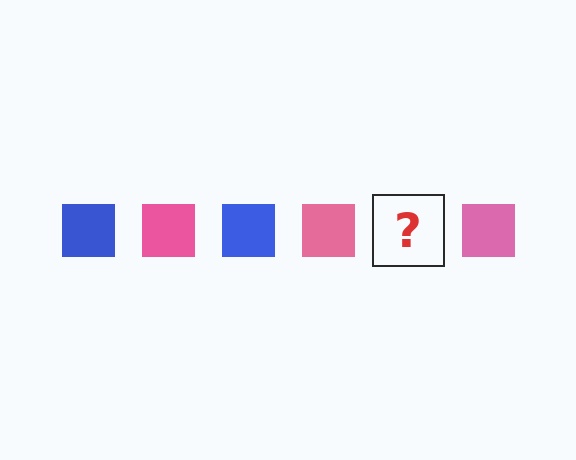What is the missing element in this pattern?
The missing element is a blue square.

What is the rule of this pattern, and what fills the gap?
The rule is that the pattern cycles through blue, pink squares. The gap should be filled with a blue square.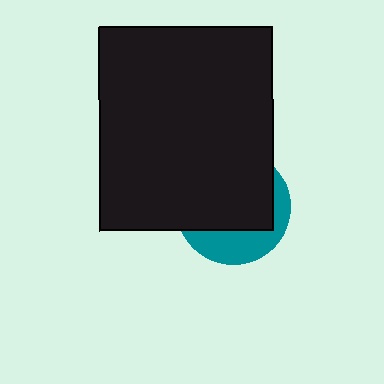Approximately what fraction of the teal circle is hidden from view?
Roughly 67% of the teal circle is hidden behind the black rectangle.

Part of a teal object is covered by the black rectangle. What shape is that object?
It is a circle.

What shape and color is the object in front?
The object in front is a black rectangle.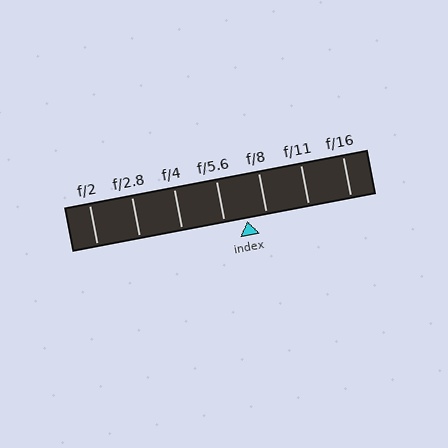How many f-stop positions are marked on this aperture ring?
There are 7 f-stop positions marked.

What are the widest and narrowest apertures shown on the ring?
The widest aperture shown is f/2 and the narrowest is f/16.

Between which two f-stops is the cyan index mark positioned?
The index mark is between f/5.6 and f/8.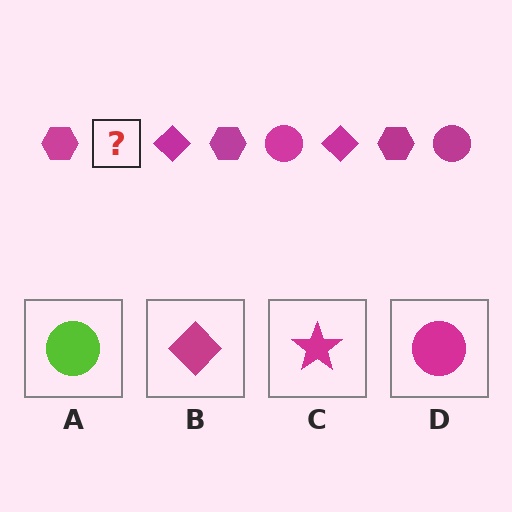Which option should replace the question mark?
Option D.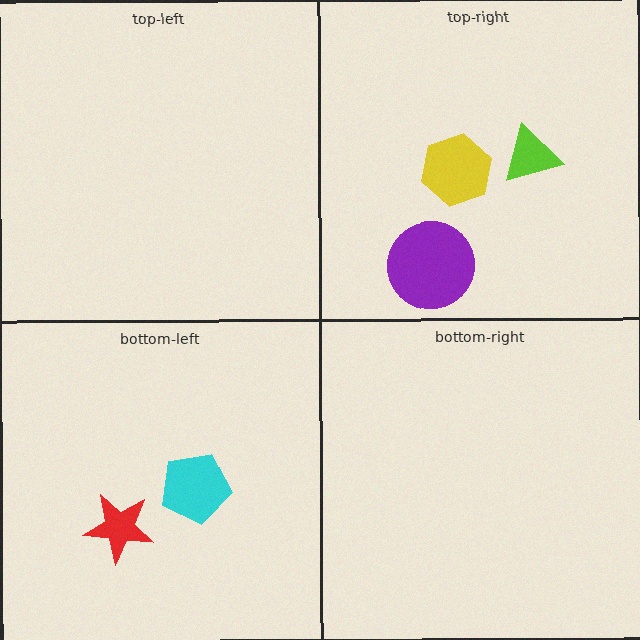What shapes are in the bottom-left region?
The cyan pentagon, the red star.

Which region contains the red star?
The bottom-left region.